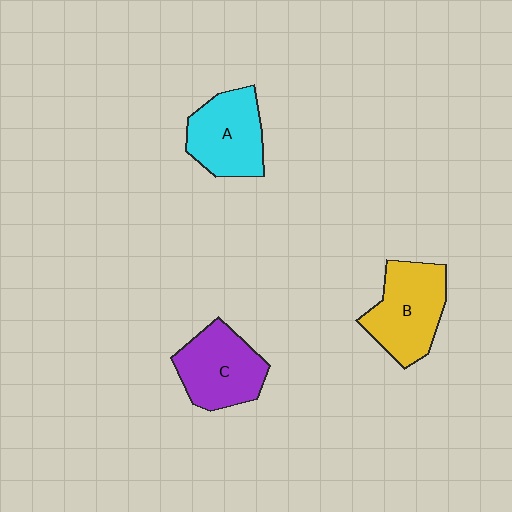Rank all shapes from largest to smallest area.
From largest to smallest: B (yellow), C (purple), A (cyan).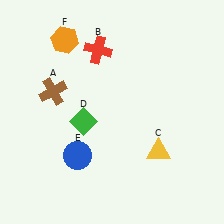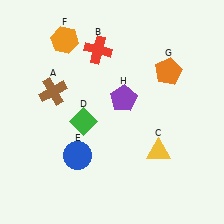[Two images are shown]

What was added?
An orange pentagon (G), a purple pentagon (H) were added in Image 2.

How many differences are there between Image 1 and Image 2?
There are 2 differences between the two images.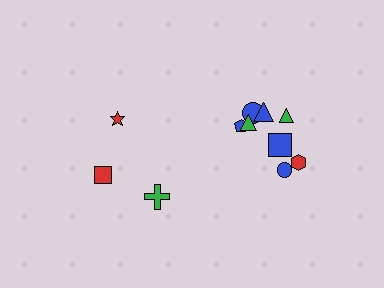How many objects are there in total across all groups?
There are 11 objects.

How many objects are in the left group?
There are 3 objects.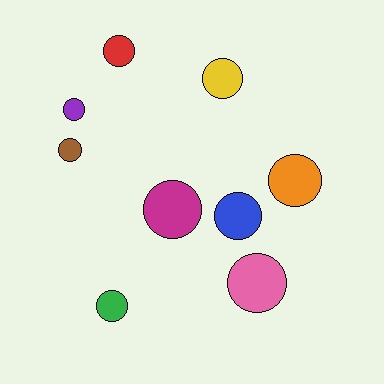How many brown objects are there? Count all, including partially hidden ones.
There is 1 brown object.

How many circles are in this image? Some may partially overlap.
There are 9 circles.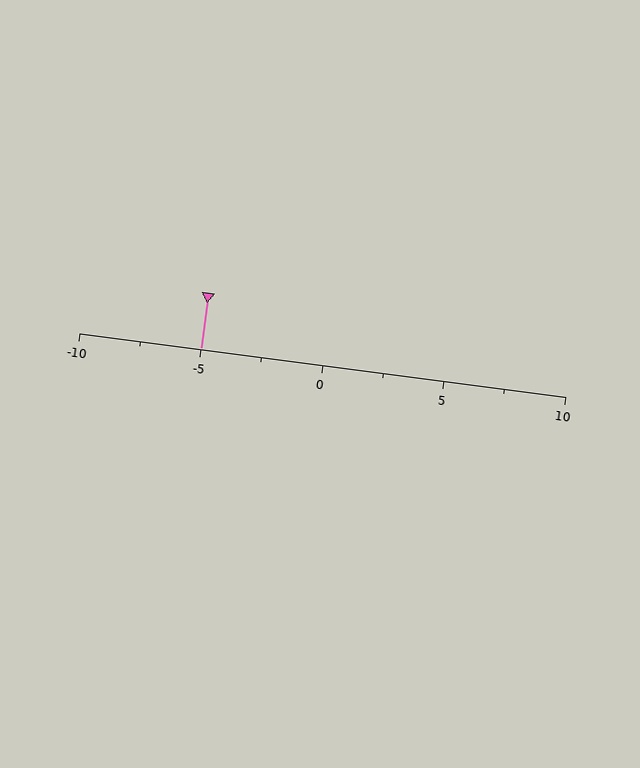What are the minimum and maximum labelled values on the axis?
The axis runs from -10 to 10.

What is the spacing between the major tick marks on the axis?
The major ticks are spaced 5 apart.